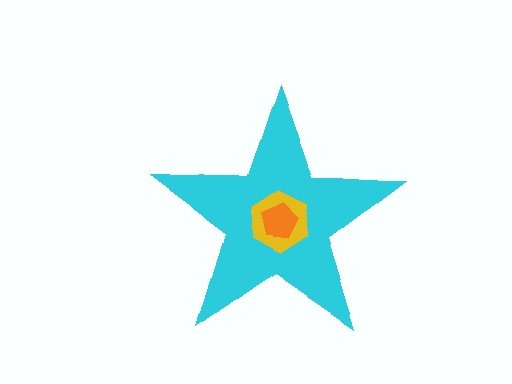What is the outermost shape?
The cyan star.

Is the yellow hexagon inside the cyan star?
Yes.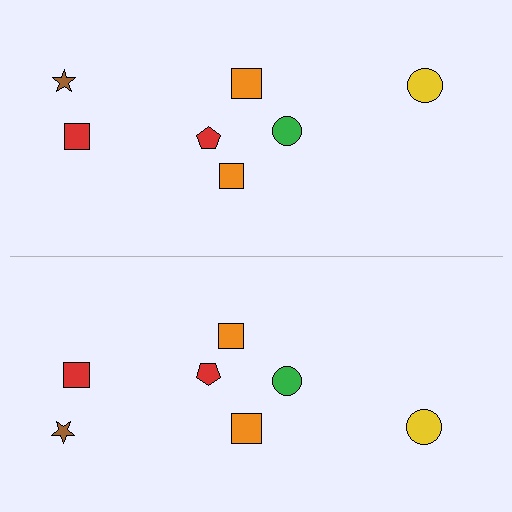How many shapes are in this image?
There are 14 shapes in this image.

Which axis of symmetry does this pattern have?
The pattern has a horizontal axis of symmetry running through the center of the image.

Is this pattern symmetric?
Yes, this pattern has bilateral (reflection) symmetry.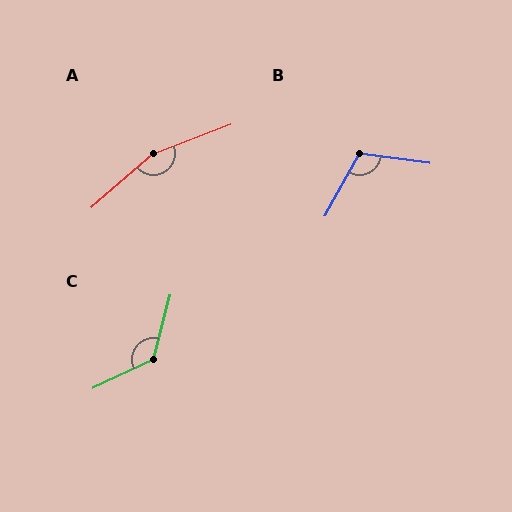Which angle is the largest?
A, at approximately 160 degrees.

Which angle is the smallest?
B, at approximately 111 degrees.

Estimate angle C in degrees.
Approximately 129 degrees.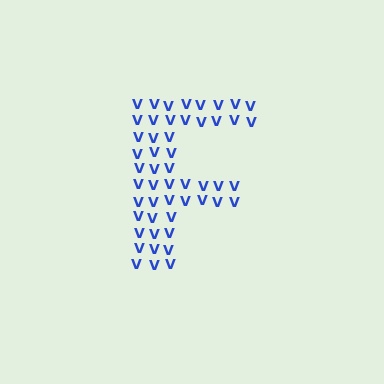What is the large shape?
The large shape is the letter F.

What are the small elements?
The small elements are letter V's.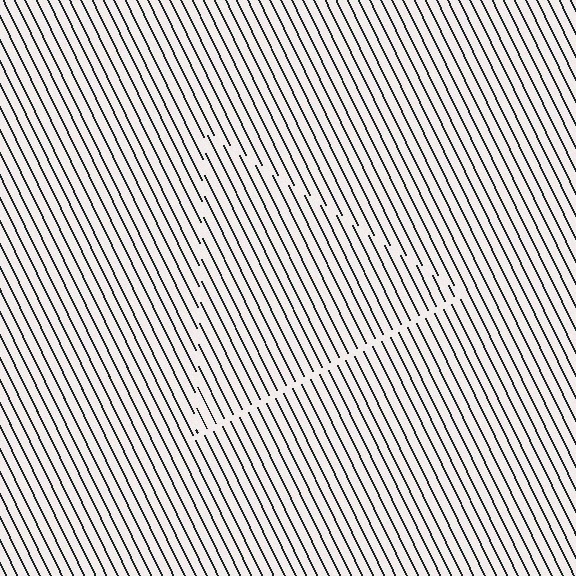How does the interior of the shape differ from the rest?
The interior of the shape contains the same grating, shifted by half a period — the contour is defined by the phase discontinuity where line-ends from the inner and outer gratings abut.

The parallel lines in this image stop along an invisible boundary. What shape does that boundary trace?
An illusory triangle. The interior of the shape contains the same grating, shifted by half a period — the contour is defined by the phase discontinuity where line-ends from the inner and outer gratings abut.